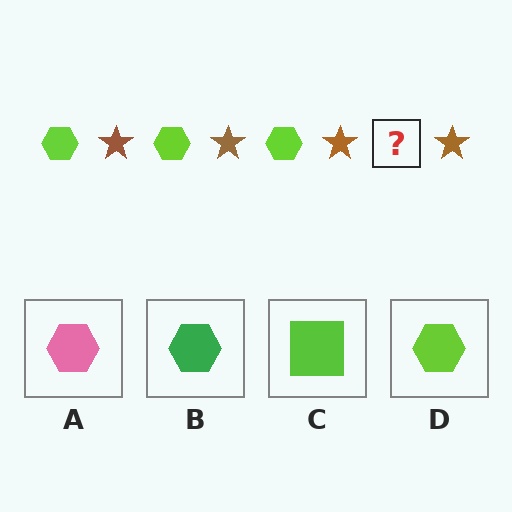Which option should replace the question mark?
Option D.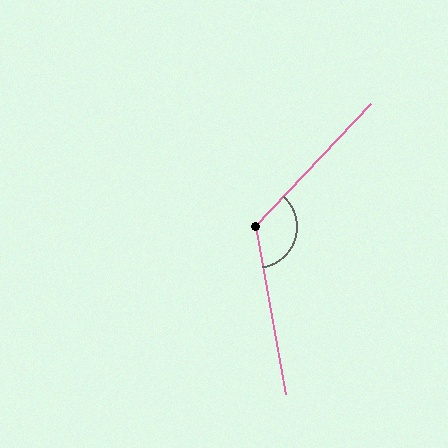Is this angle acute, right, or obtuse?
It is obtuse.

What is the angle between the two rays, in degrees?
Approximately 127 degrees.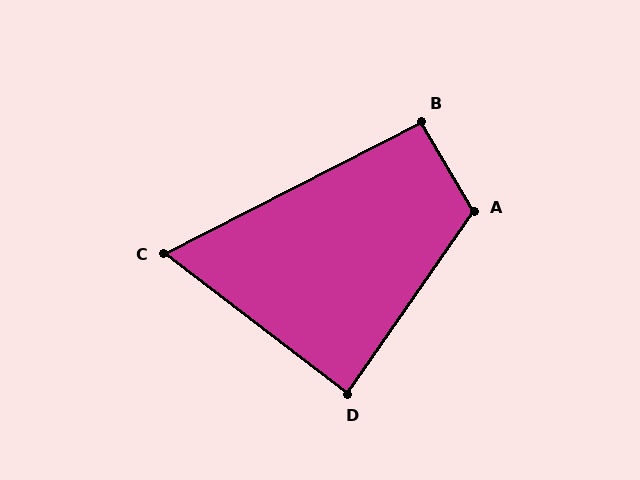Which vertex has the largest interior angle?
A, at approximately 115 degrees.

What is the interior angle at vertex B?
Approximately 93 degrees (approximately right).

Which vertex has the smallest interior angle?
C, at approximately 65 degrees.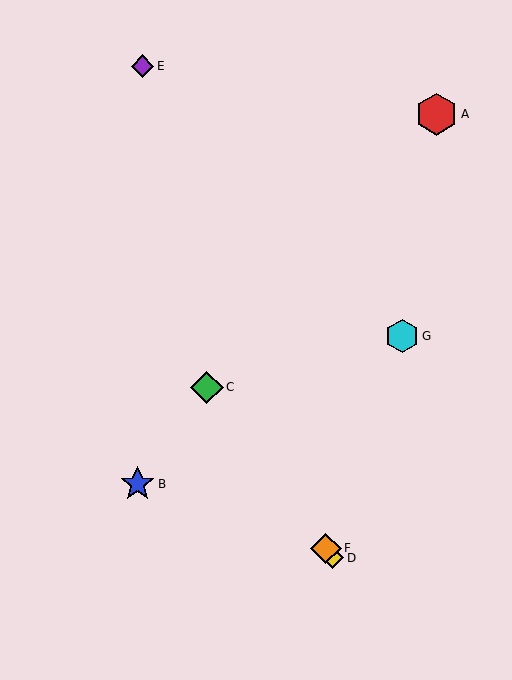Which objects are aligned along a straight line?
Objects C, D, F are aligned along a straight line.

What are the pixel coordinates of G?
Object G is at (402, 336).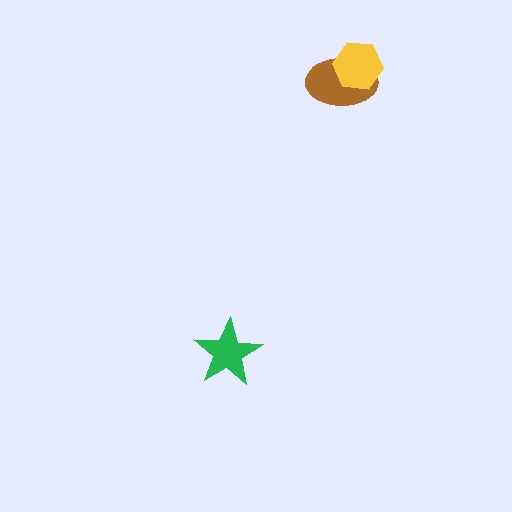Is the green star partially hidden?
No, no other shape covers it.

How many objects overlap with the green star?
0 objects overlap with the green star.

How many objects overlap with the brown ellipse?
1 object overlaps with the brown ellipse.